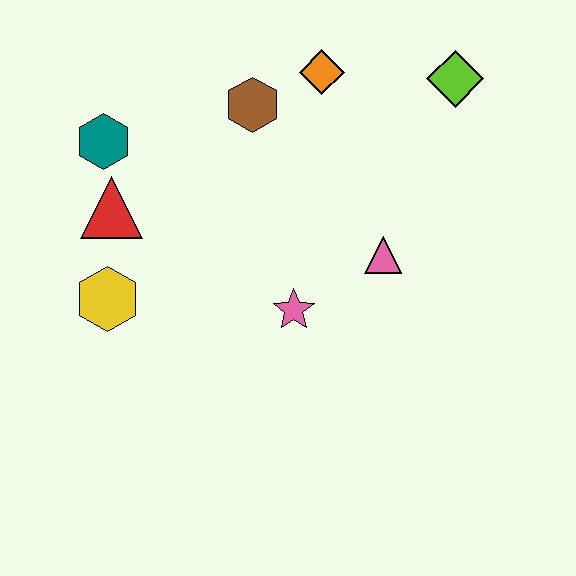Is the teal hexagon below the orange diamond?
Yes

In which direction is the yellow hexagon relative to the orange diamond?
The yellow hexagon is below the orange diamond.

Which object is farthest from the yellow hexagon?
The lime diamond is farthest from the yellow hexagon.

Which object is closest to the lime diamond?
The orange diamond is closest to the lime diamond.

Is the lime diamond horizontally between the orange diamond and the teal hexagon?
No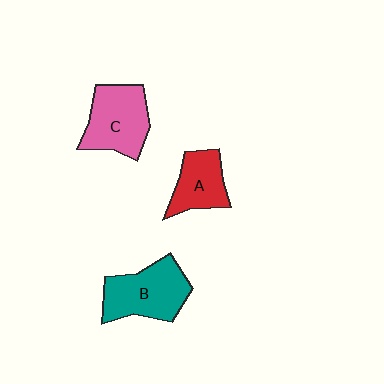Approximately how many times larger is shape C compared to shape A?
Approximately 1.4 times.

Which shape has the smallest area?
Shape A (red).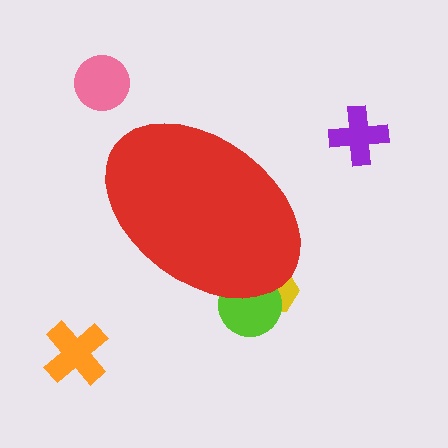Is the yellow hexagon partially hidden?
Yes, the yellow hexagon is partially hidden behind the red ellipse.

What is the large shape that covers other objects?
A red ellipse.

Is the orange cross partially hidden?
No, the orange cross is fully visible.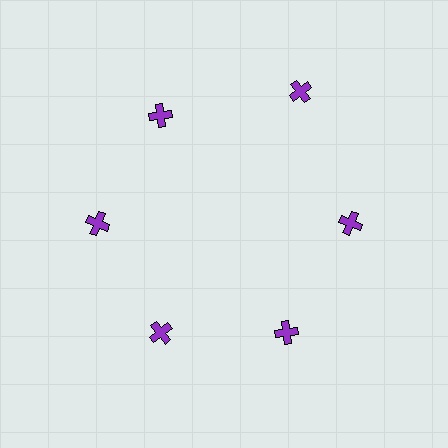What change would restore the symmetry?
The symmetry would be restored by moving it inward, back onto the ring so that all 6 crosses sit at equal angles and equal distance from the center.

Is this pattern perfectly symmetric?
No. The 6 purple crosses are arranged in a ring, but one element near the 1 o'clock position is pushed outward from the center, breaking the 6-fold rotational symmetry.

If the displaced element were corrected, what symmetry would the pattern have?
It would have 6-fold rotational symmetry — the pattern would map onto itself every 60 degrees.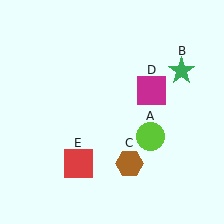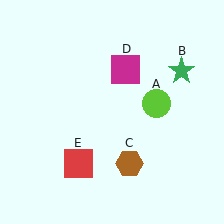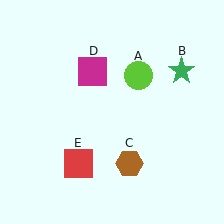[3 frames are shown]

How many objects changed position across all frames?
2 objects changed position: lime circle (object A), magenta square (object D).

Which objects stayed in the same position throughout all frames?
Green star (object B) and brown hexagon (object C) and red square (object E) remained stationary.